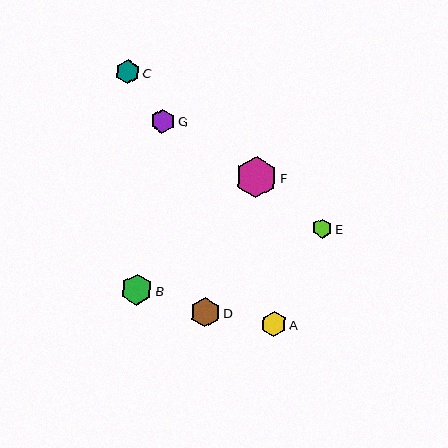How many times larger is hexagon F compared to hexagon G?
Hexagon F is approximately 1.8 times the size of hexagon G.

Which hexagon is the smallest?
Hexagon E is the smallest with a size of approximately 19 pixels.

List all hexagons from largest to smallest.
From largest to smallest: F, B, D, A, C, G, E.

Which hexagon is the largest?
Hexagon F is the largest with a size of approximately 42 pixels.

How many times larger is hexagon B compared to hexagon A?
Hexagon B is approximately 1.2 times the size of hexagon A.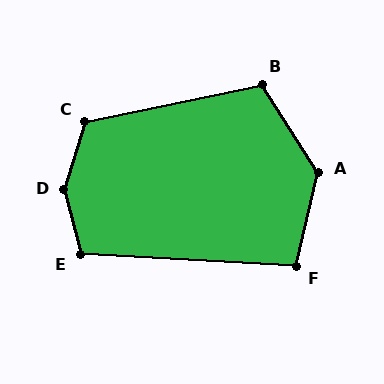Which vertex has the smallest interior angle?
F, at approximately 100 degrees.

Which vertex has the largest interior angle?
D, at approximately 149 degrees.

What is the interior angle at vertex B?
Approximately 111 degrees (obtuse).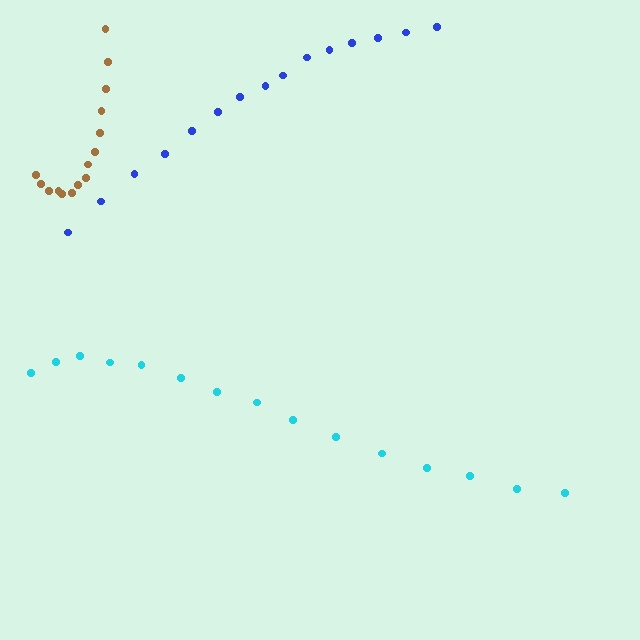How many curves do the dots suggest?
There are 3 distinct paths.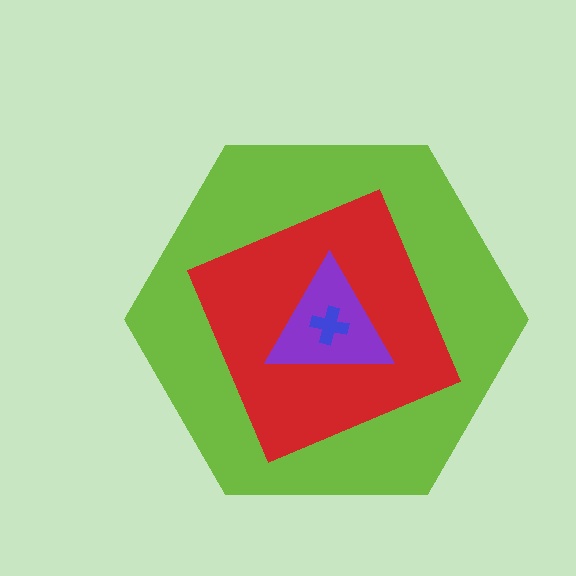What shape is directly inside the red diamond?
The purple triangle.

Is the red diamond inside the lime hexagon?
Yes.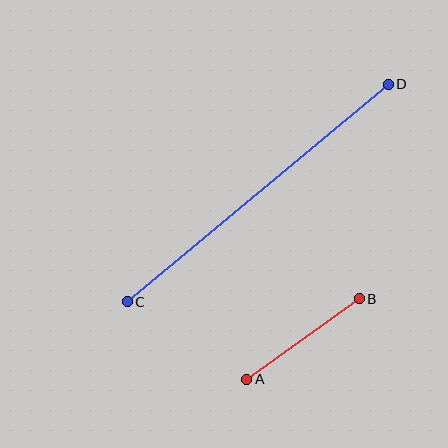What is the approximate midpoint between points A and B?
The midpoint is at approximately (303, 339) pixels.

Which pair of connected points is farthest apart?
Points C and D are farthest apart.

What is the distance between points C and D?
The distance is approximately 340 pixels.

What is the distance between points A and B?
The distance is approximately 138 pixels.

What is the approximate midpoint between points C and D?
The midpoint is at approximately (258, 193) pixels.